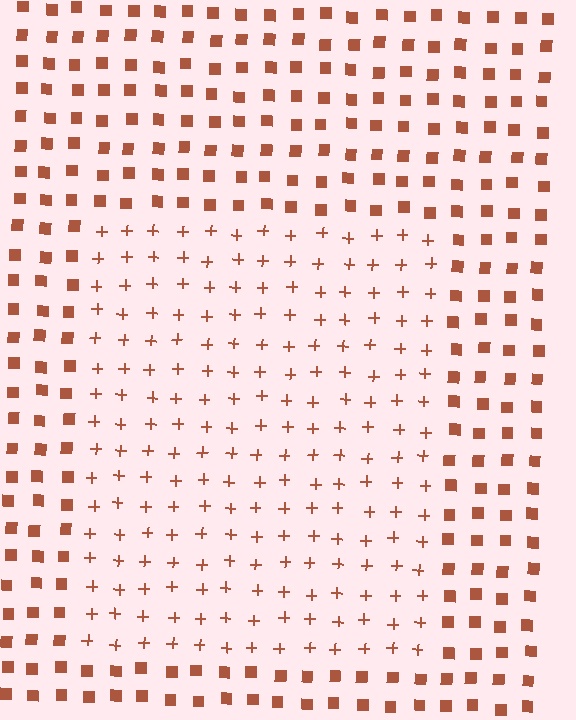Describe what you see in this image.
The image is filled with small brown elements arranged in a uniform grid. A rectangle-shaped region contains plus signs, while the surrounding area contains squares. The boundary is defined purely by the change in element shape.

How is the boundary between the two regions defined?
The boundary is defined by a change in element shape: plus signs inside vs. squares outside. All elements share the same color and spacing.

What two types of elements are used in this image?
The image uses plus signs inside the rectangle region and squares outside it.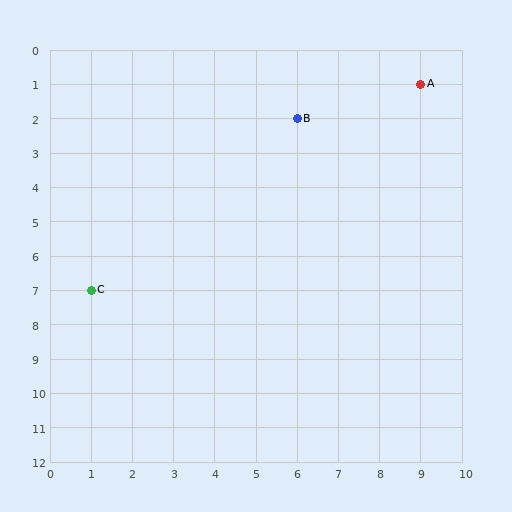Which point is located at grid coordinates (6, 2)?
Point B is at (6, 2).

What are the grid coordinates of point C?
Point C is at grid coordinates (1, 7).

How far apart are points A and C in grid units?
Points A and C are 8 columns and 6 rows apart (about 10.0 grid units diagonally).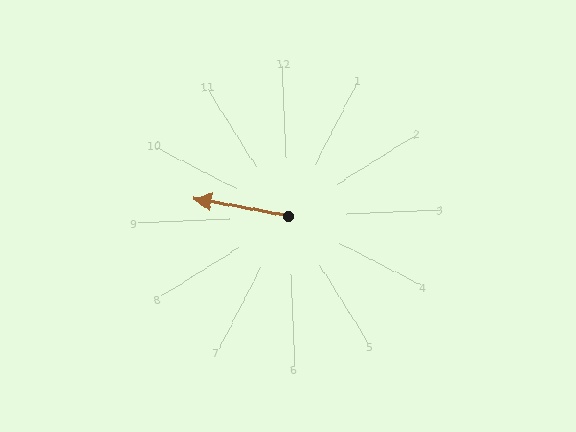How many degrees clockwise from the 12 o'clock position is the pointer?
Approximately 283 degrees.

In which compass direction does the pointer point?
West.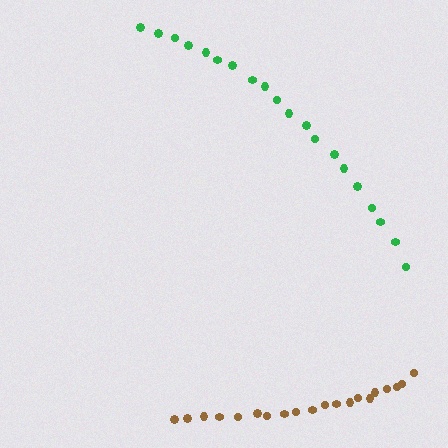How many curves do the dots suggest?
There are 2 distinct paths.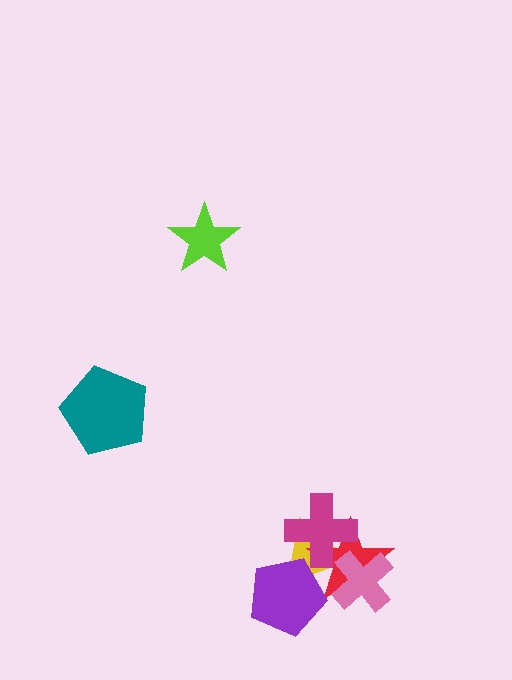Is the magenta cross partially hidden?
No, no other shape covers it.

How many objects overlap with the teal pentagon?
0 objects overlap with the teal pentagon.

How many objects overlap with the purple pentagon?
2 objects overlap with the purple pentagon.